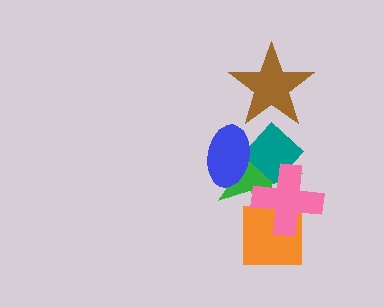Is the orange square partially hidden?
Yes, it is partially covered by another shape.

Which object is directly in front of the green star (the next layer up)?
The teal diamond is directly in front of the green star.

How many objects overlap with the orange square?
2 objects overlap with the orange square.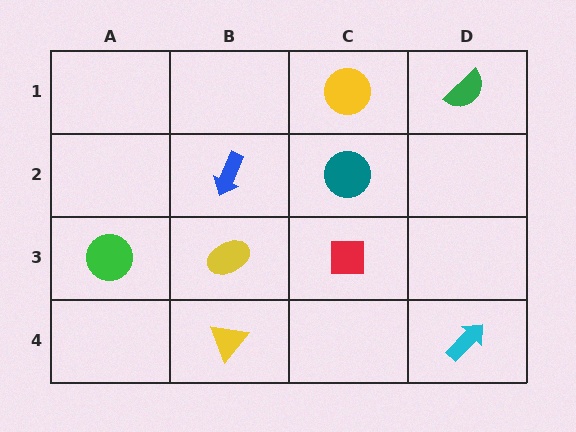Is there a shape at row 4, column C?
No, that cell is empty.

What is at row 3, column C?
A red square.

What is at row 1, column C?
A yellow circle.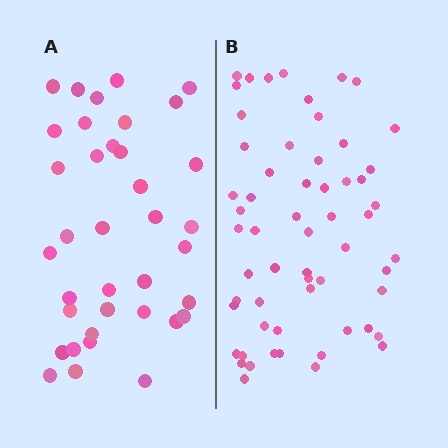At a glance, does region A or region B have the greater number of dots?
Region B (the right region) has more dots.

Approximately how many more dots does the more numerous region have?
Region B has approximately 20 more dots than region A.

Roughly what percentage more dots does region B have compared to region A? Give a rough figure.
About 60% more.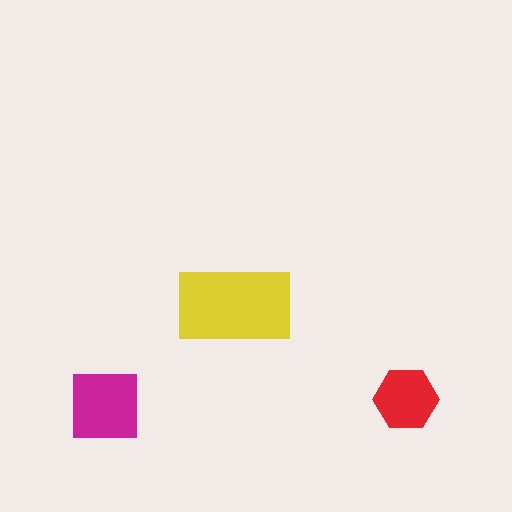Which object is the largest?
The yellow rectangle.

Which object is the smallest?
The red hexagon.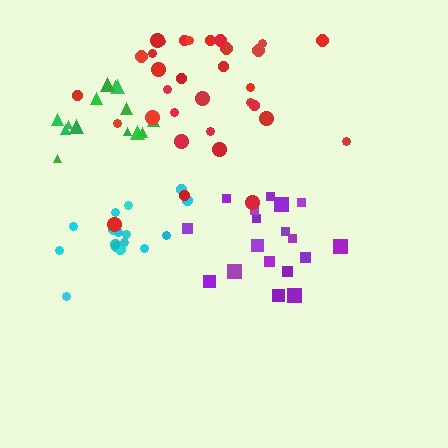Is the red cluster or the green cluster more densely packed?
Green.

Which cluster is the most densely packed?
Green.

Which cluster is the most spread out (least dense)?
Red.